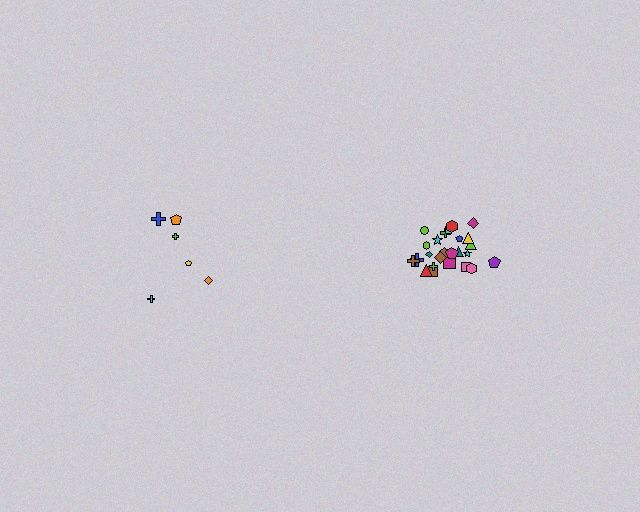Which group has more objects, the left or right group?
The right group.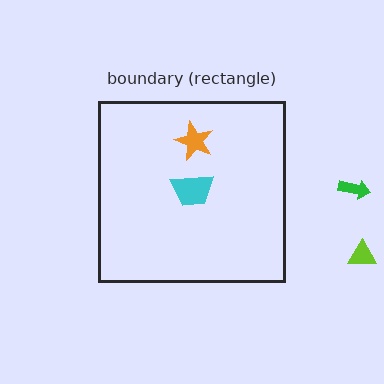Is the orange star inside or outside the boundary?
Inside.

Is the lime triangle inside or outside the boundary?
Outside.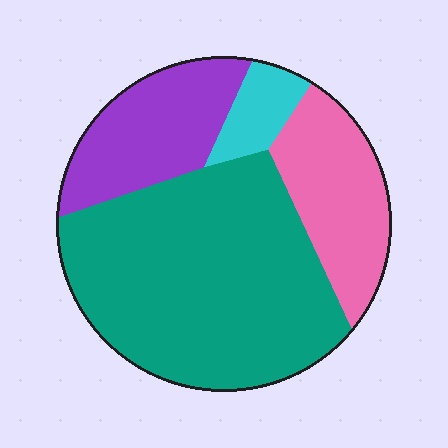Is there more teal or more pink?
Teal.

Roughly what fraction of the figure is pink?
Pink takes up about one fifth (1/5) of the figure.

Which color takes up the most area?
Teal, at roughly 55%.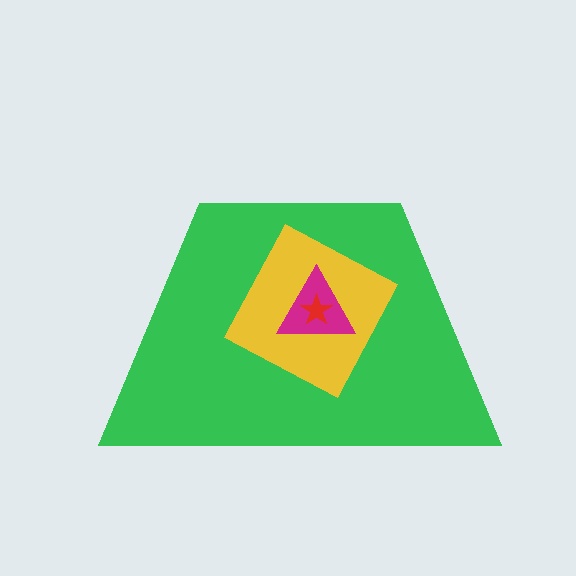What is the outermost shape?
The green trapezoid.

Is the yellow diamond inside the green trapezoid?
Yes.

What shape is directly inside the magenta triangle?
The red star.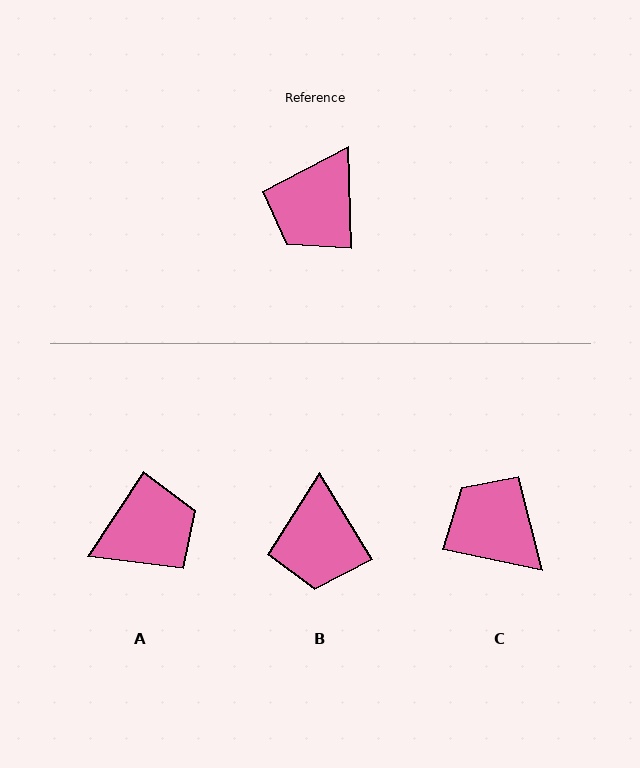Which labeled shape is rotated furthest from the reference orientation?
A, about 145 degrees away.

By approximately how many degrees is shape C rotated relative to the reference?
Approximately 104 degrees clockwise.